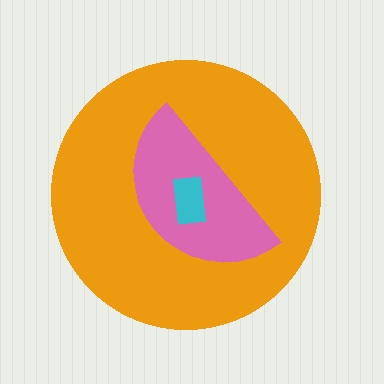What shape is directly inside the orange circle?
The pink semicircle.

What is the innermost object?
The cyan rectangle.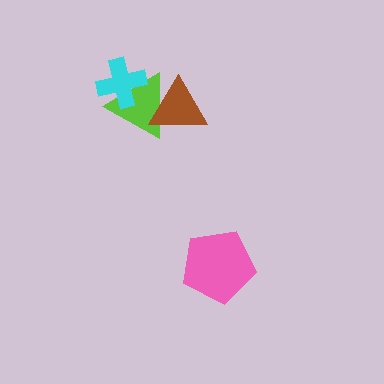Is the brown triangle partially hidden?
No, no other shape covers it.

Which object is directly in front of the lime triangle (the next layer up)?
The cyan cross is directly in front of the lime triangle.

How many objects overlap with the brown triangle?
1 object overlaps with the brown triangle.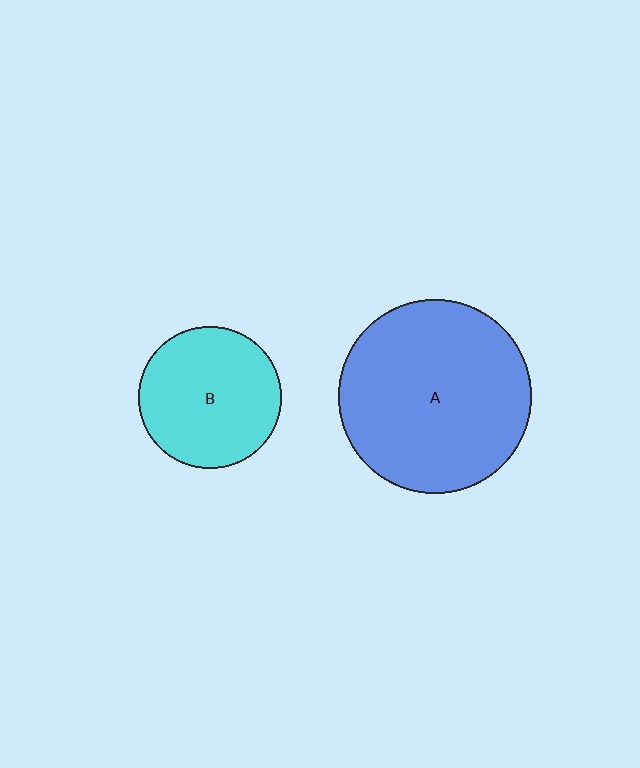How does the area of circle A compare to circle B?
Approximately 1.8 times.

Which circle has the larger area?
Circle A (blue).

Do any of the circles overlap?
No, none of the circles overlap.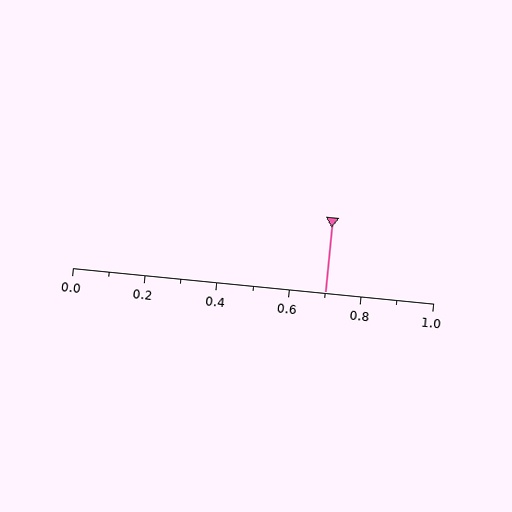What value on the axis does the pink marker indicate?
The marker indicates approximately 0.7.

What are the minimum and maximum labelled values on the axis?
The axis runs from 0.0 to 1.0.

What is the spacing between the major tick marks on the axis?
The major ticks are spaced 0.2 apart.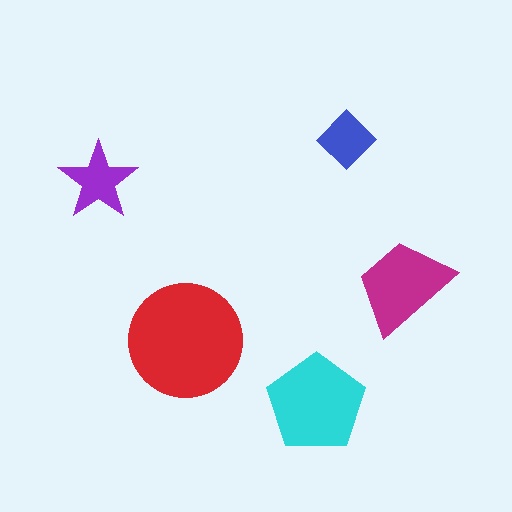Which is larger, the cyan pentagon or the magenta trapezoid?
The cyan pentagon.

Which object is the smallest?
The blue diamond.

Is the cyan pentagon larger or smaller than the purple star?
Larger.